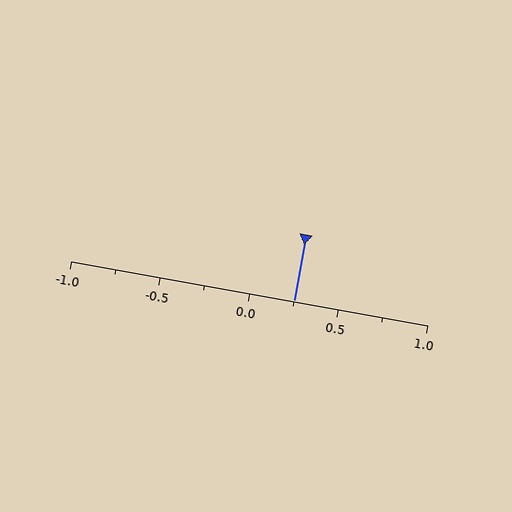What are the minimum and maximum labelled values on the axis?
The axis runs from -1.0 to 1.0.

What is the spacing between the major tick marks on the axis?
The major ticks are spaced 0.5 apart.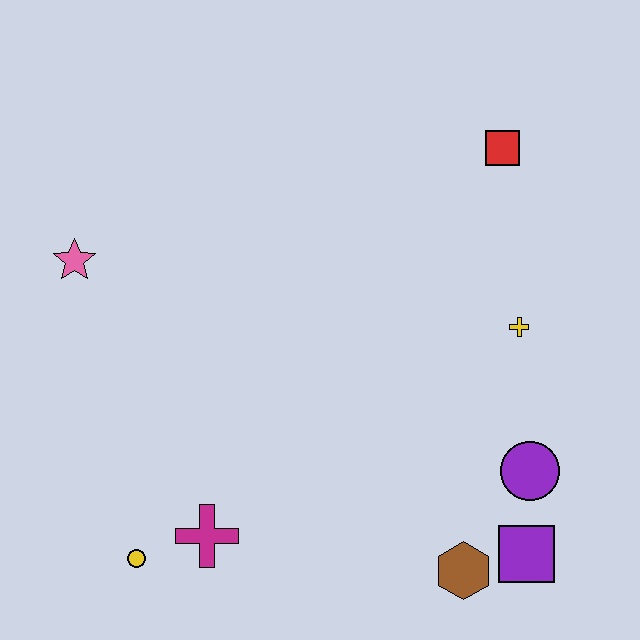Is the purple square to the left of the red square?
No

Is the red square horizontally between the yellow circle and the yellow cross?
Yes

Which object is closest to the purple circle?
The purple square is closest to the purple circle.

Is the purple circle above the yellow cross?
No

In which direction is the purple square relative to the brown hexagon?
The purple square is to the right of the brown hexagon.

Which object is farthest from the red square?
The yellow circle is farthest from the red square.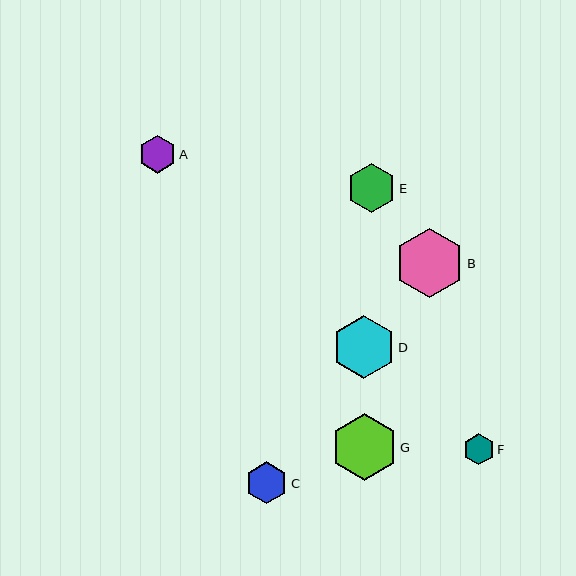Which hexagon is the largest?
Hexagon B is the largest with a size of approximately 69 pixels.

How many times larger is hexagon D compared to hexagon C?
Hexagon D is approximately 1.5 times the size of hexagon C.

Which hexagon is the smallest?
Hexagon F is the smallest with a size of approximately 31 pixels.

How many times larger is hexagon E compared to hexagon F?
Hexagon E is approximately 1.6 times the size of hexagon F.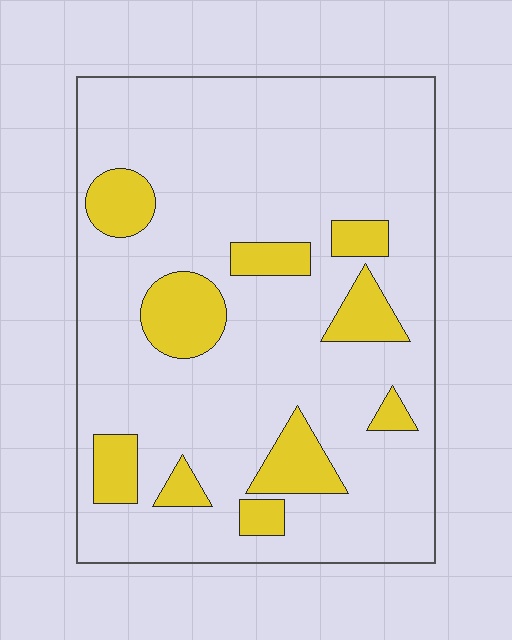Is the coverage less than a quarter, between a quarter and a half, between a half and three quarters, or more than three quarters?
Less than a quarter.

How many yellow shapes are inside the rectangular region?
10.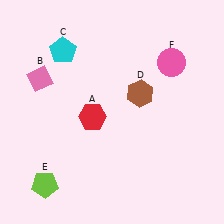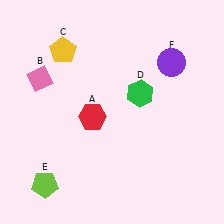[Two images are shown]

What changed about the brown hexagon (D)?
In Image 1, D is brown. In Image 2, it changed to green.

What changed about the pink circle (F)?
In Image 1, F is pink. In Image 2, it changed to purple.